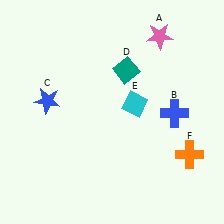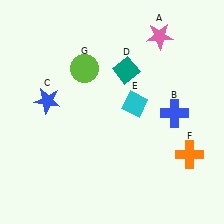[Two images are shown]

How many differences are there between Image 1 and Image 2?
There is 1 difference between the two images.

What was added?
A lime circle (G) was added in Image 2.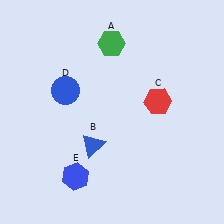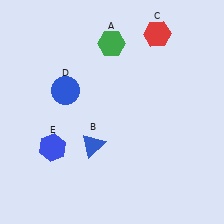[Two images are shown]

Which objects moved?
The objects that moved are: the red hexagon (C), the blue hexagon (E).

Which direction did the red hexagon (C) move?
The red hexagon (C) moved up.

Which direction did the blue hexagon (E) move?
The blue hexagon (E) moved up.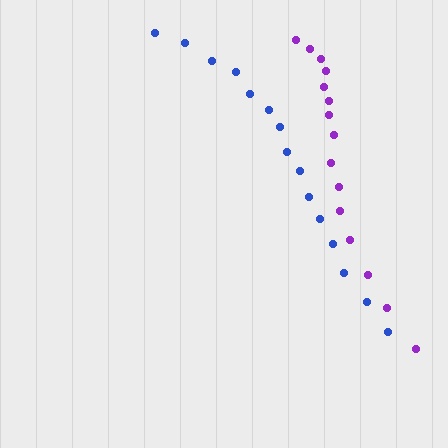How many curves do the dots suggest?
There are 2 distinct paths.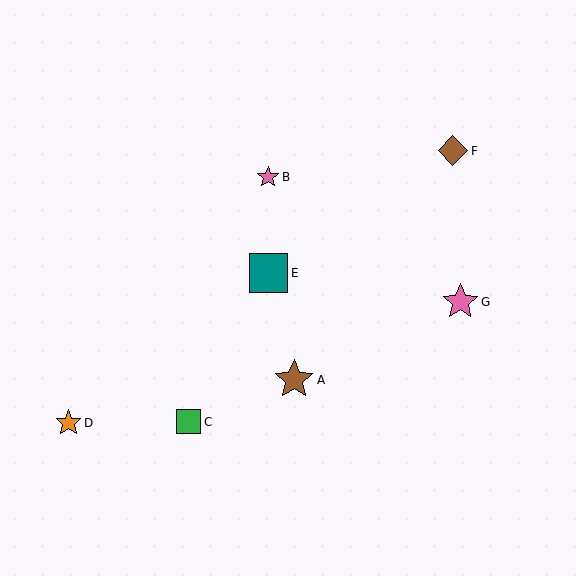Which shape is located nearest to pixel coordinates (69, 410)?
The orange star (labeled D) at (68, 423) is nearest to that location.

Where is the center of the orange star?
The center of the orange star is at (68, 423).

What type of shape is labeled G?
Shape G is a pink star.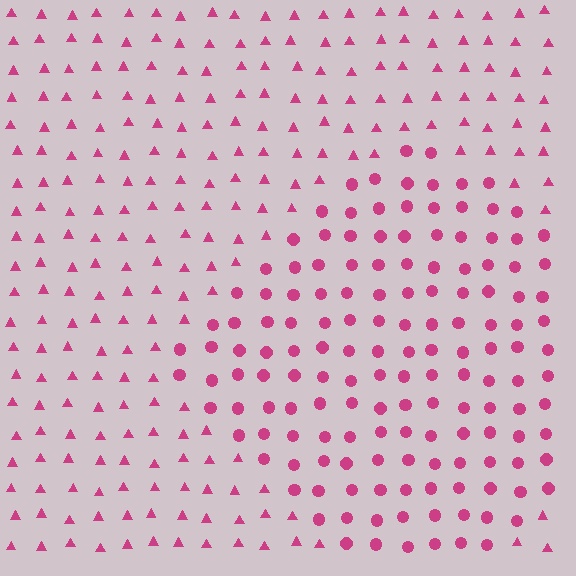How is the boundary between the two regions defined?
The boundary is defined by a change in element shape: circles inside vs. triangles outside. All elements share the same color and spacing.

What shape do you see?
I see a diamond.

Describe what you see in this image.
The image is filled with small magenta elements arranged in a uniform grid. A diamond-shaped region contains circles, while the surrounding area contains triangles. The boundary is defined purely by the change in element shape.